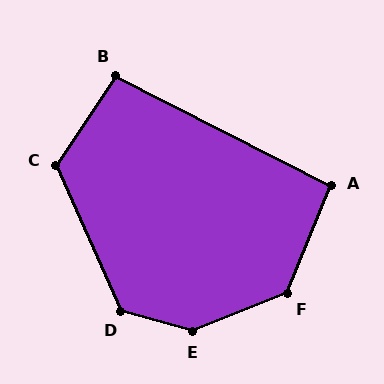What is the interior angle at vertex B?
Approximately 97 degrees (obtuse).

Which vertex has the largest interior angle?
E, at approximately 143 degrees.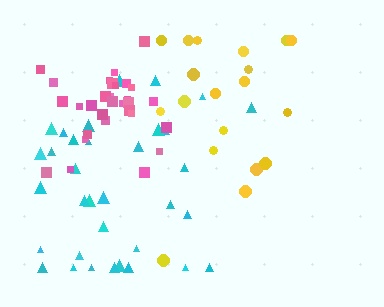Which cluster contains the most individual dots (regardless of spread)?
Cyan (34).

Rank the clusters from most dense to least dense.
pink, cyan, yellow.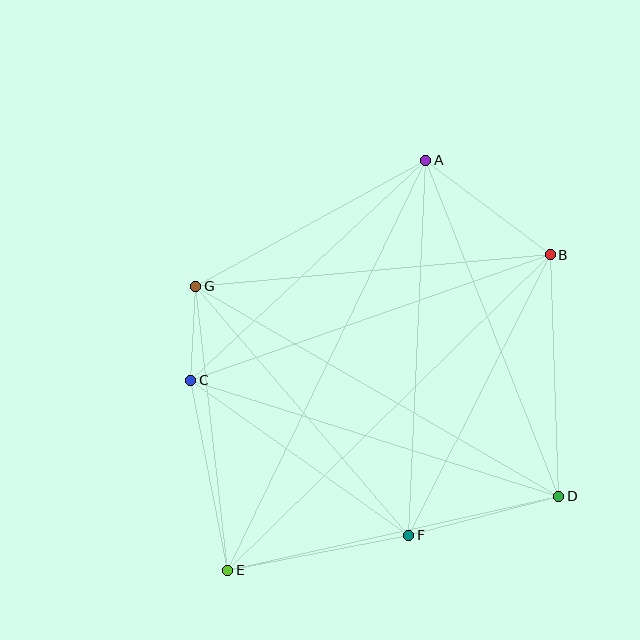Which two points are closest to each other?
Points C and G are closest to each other.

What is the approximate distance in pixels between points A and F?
The distance between A and F is approximately 375 pixels.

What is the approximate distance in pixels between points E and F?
The distance between E and F is approximately 184 pixels.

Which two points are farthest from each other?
Points A and E are farthest from each other.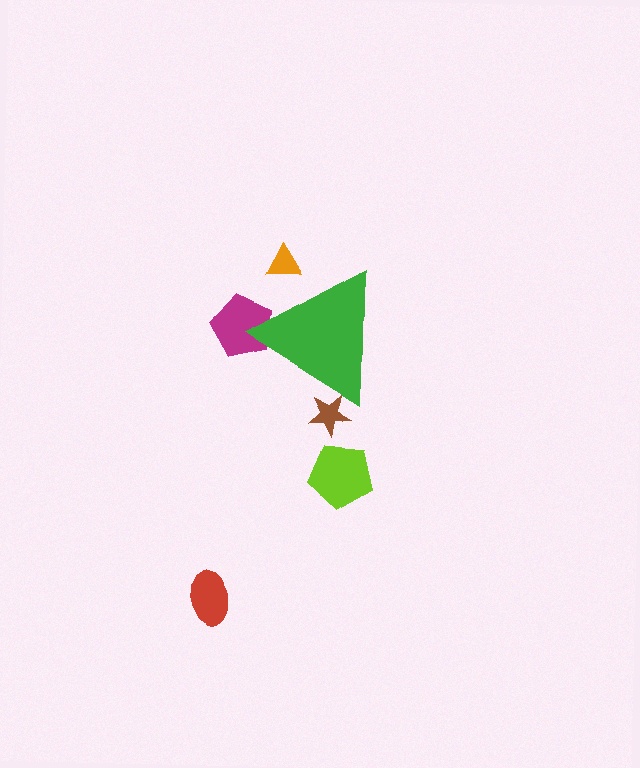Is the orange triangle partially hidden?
Yes, the orange triangle is partially hidden behind the green triangle.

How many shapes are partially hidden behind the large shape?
3 shapes are partially hidden.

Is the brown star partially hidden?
Yes, the brown star is partially hidden behind the green triangle.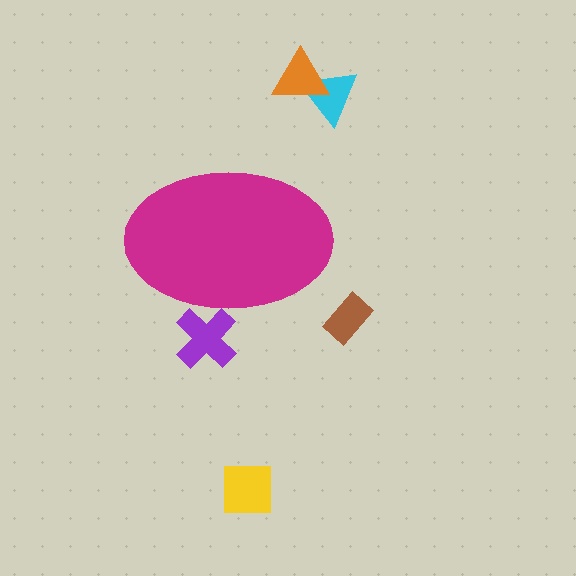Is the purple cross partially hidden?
Yes, the purple cross is partially hidden behind the magenta ellipse.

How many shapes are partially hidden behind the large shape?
1 shape is partially hidden.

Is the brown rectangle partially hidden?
No, the brown rectangle is fully visible.